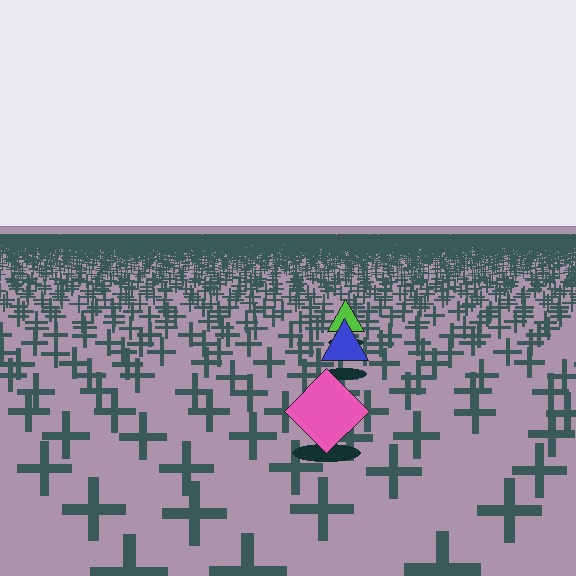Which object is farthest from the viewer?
The lime triangle is farthest from the viewer. It appears smaller and the ground texture around it is denser.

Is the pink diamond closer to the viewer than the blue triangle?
Yes. The pink diamond is closer — you can tell from the texture gradient: the ground texture is coarser near it.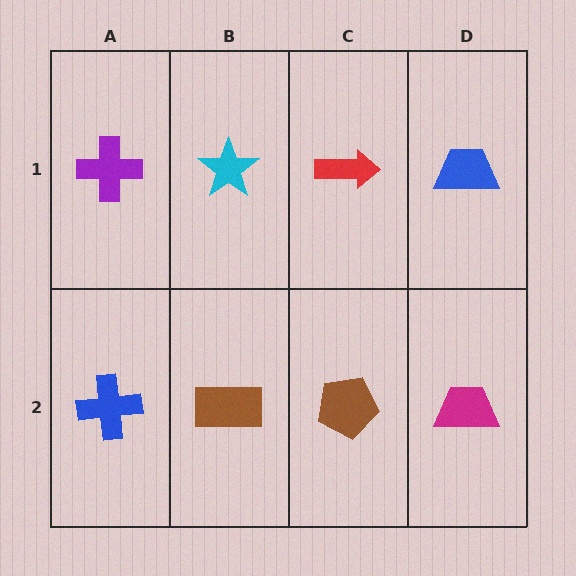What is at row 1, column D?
A blue trapezoid.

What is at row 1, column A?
A purple cross.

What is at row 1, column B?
A cyan star.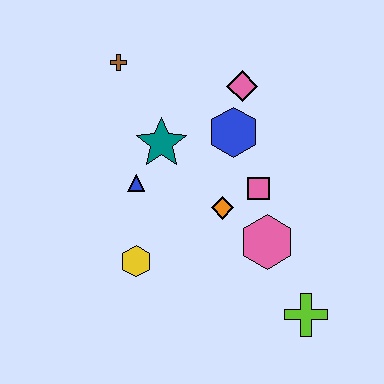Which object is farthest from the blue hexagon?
The lime cross is farthest from the blue hexagon.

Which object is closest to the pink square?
The orange diamond is closest to the pink square.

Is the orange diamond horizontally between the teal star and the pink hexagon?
Yes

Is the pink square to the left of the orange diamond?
No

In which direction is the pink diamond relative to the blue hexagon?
The pink diamond is above the blue hexagon.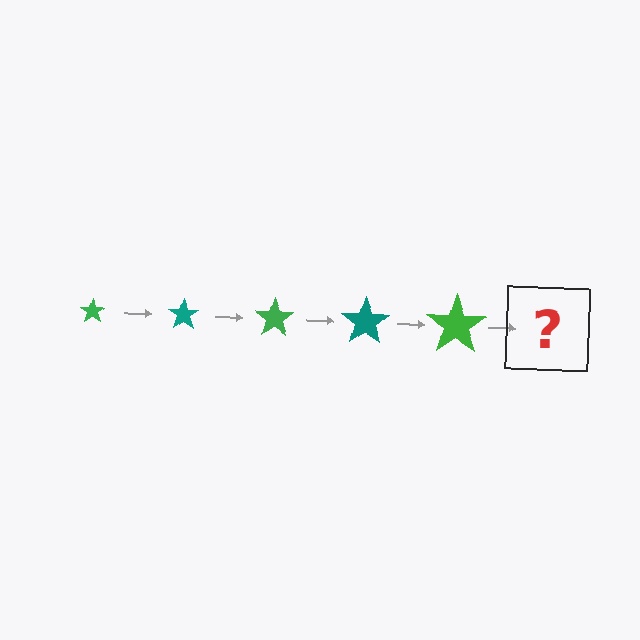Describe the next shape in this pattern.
It should be a teal star, larger than the previous one.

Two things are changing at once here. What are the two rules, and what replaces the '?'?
The two rules are that the star grows larger each step and the color cycles through green and teal. The '?' should be a teal star, larger than the previous one.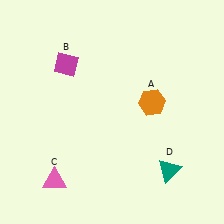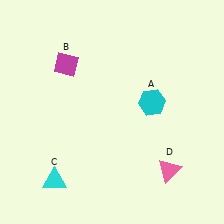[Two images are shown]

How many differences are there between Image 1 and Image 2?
There are 3 differences between the two images.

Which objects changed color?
A changed from orange to cyan. C changed from pink to cyan. D changed from teal to pink.